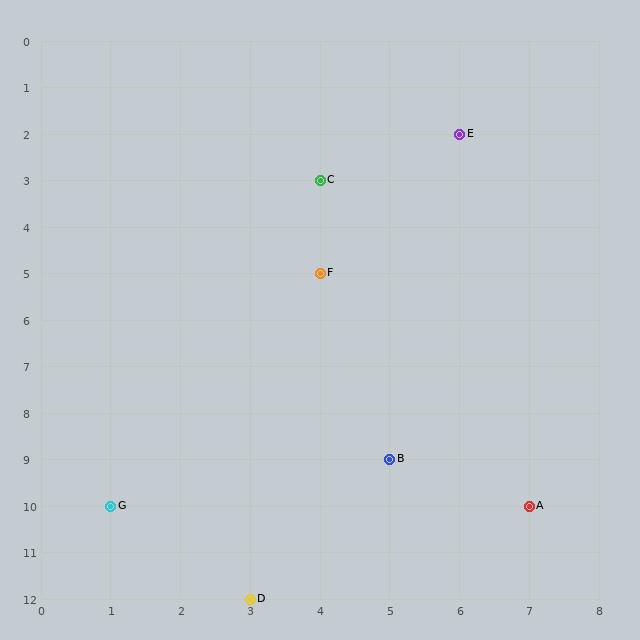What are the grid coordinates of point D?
Point D is at grid coordinates (3, 12).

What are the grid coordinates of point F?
Point F is at grid coordinates (4, 5).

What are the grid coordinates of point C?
Point C is at grid coordinates (4, 3).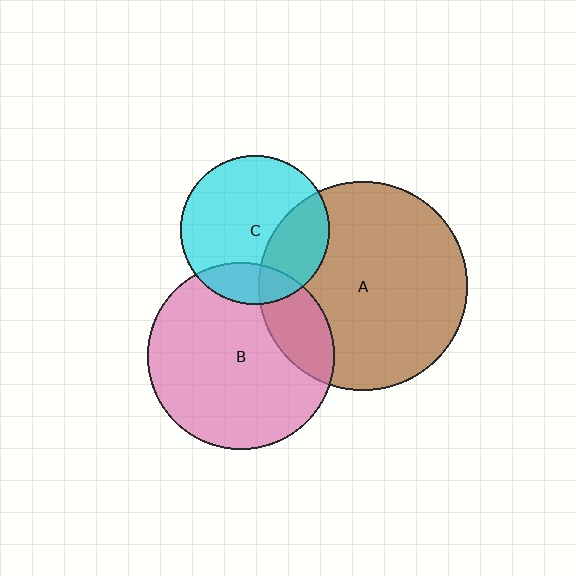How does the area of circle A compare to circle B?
Approximately 1.3 times.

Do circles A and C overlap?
Yes.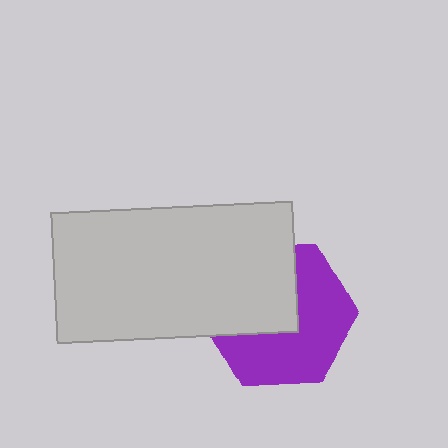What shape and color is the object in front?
The object in front is a light gray rectangle.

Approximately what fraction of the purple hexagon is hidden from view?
Roughly 43% of the purple hexagon is hidden behind the light gray rectangle.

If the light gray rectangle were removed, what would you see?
You would see the complete purple hexagon.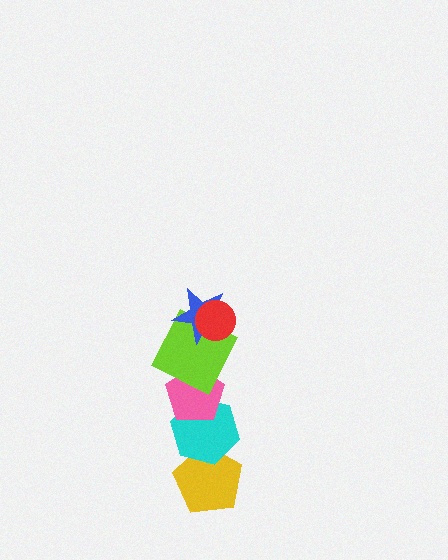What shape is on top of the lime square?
The blue star is on top of the lime square.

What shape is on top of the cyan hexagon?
The pink pentagon is on top of the cyan hexagon.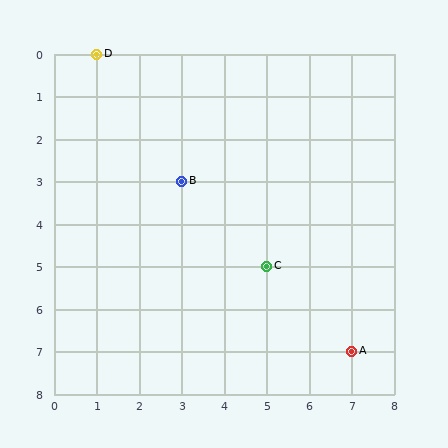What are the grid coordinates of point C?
Point C is at grid coordinates (5, 5).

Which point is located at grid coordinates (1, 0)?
Point D is at (1, 0).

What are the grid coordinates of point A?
Point A is at grid coordinates (7, 7).